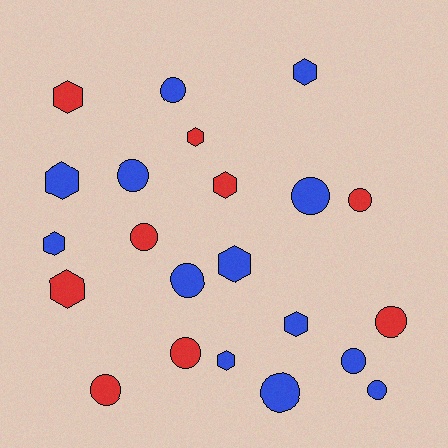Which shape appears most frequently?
Circle, with 12 objects.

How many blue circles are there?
There are 7 blue circles.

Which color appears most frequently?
Blue, with 13 objects.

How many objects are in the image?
There are 22 objects.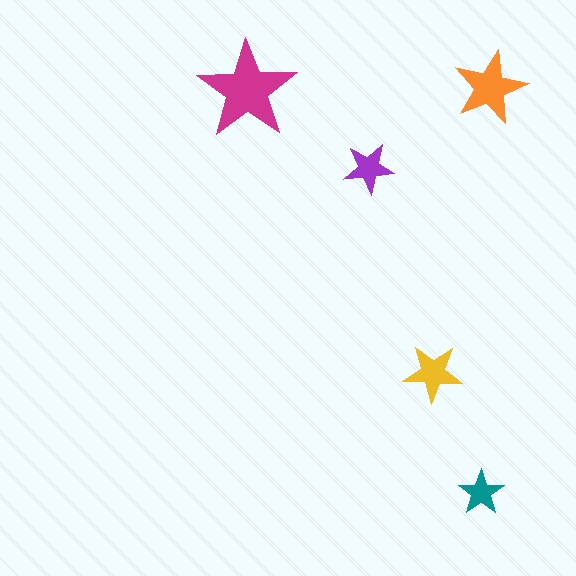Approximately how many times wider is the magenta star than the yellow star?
About 1.5 times wider.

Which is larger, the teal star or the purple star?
The purple one.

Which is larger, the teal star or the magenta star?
The magenta one.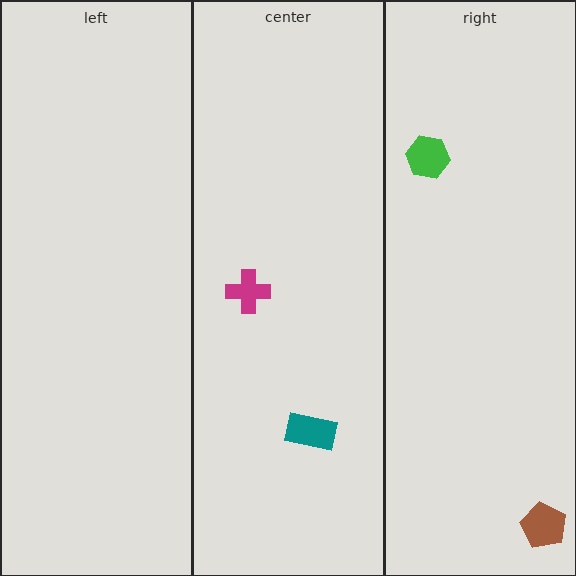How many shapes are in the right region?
2.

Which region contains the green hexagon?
The right region.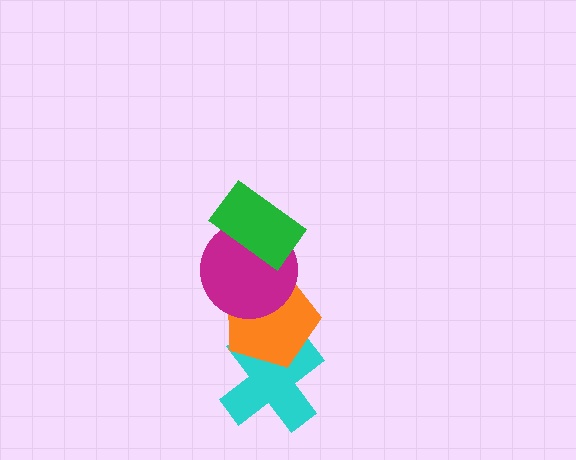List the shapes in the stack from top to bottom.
From top to bottom: the green rectangle, the magenta circle, the orange pentagon, the cyan cross.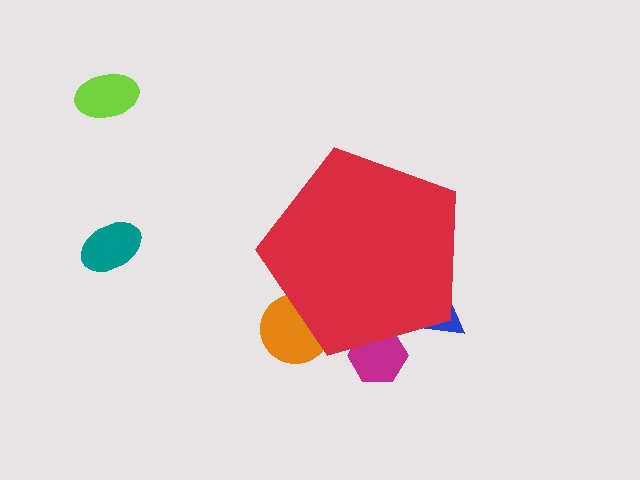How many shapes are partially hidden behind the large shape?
3 shapes are partially hidden.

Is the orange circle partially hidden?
Yes, the orange circle is partially hidden behind the red pentagon.